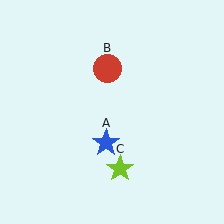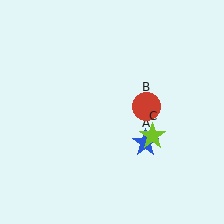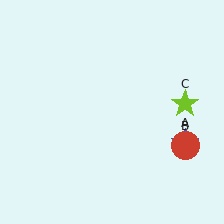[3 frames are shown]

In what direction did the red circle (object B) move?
The red circle (object B) moved down and to the right.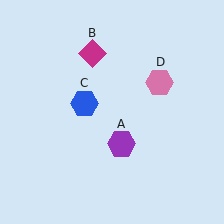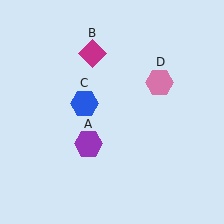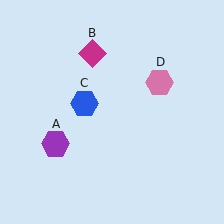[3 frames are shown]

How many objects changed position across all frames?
1 object changed position: purple hexagon (object A).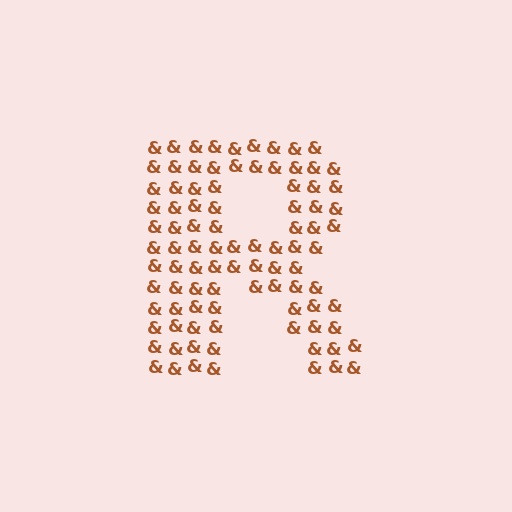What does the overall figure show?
The overall figure shows the letter R.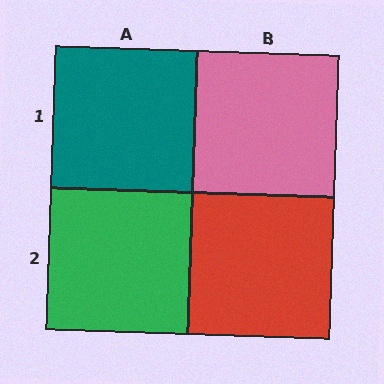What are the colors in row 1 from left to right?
Teal, pink.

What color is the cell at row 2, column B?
Red.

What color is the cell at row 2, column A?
Green.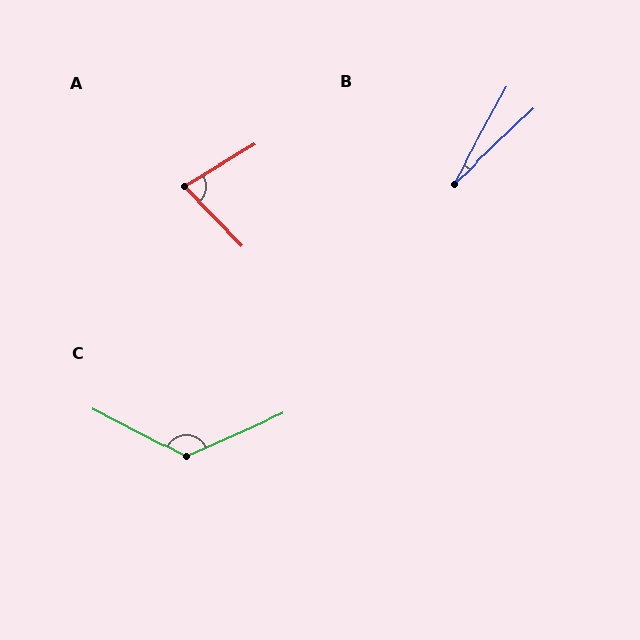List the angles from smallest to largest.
B (18°), A (77°), C (128°).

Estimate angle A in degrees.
Approximately 77 degrees.